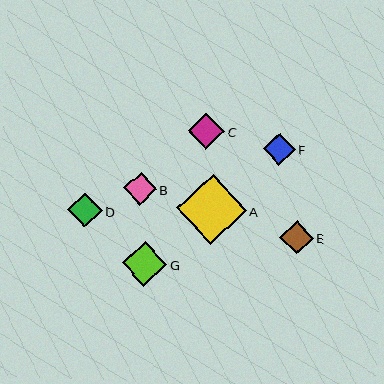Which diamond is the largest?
Diamond A is the largest with a size of approximately 70 pixels.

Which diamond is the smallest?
Diamond F is the smallest with a size of approximately 32 pixels.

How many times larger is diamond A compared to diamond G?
Diamond A is approximately 1.6 times the size of diamond G.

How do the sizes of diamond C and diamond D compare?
Diamond C and diamond D are approximately the same size.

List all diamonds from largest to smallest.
From largest to smallest: A, G, C, D, E, B, F.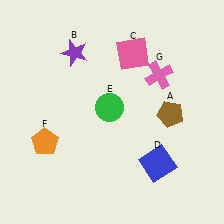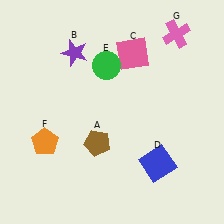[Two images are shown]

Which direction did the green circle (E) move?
The green circle (E) moved up.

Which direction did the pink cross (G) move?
The pink cross (G) moved up.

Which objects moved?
The objects that moved are: the brown pentagon (A), the green circle (E), the pink cross (G).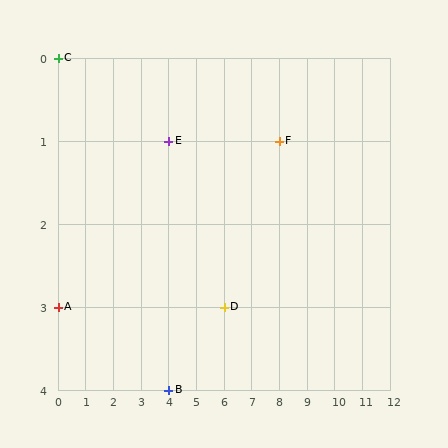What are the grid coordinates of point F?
Point F is at grid coordinates (8, 1).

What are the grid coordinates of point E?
Point E is at grid coordinates (4, 1).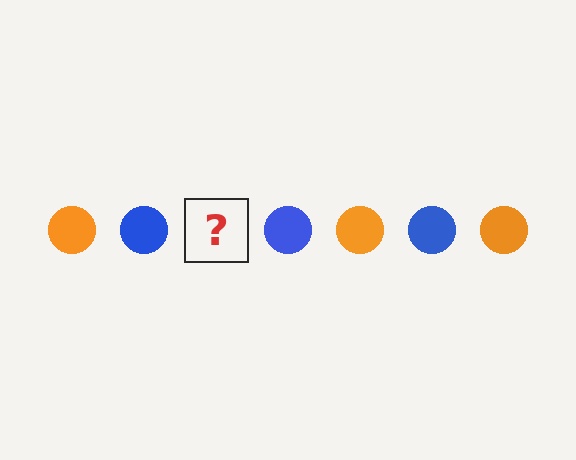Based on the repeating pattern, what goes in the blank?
The blank should be an orange circle.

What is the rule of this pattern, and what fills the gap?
The rule is that the pattern cycles through orange, blue circles. The gap should be filled with an orange circle.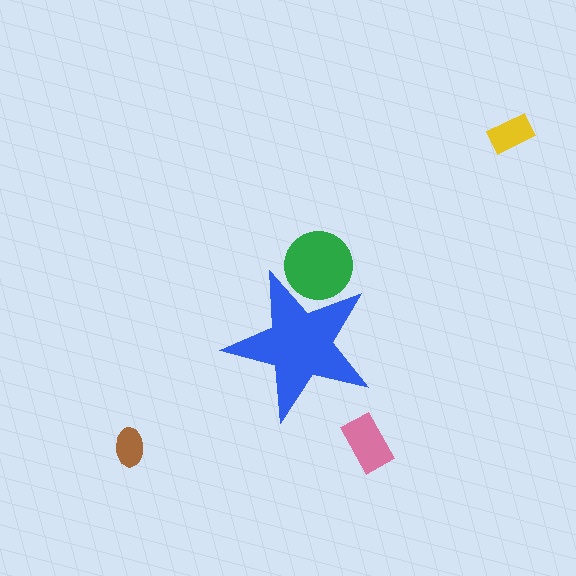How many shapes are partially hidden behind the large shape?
1 shape is partially hidden.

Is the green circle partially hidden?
Yes, the green circle is partially hidden behind the blue star.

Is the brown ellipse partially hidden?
No, the brown ellipse is fully visible.